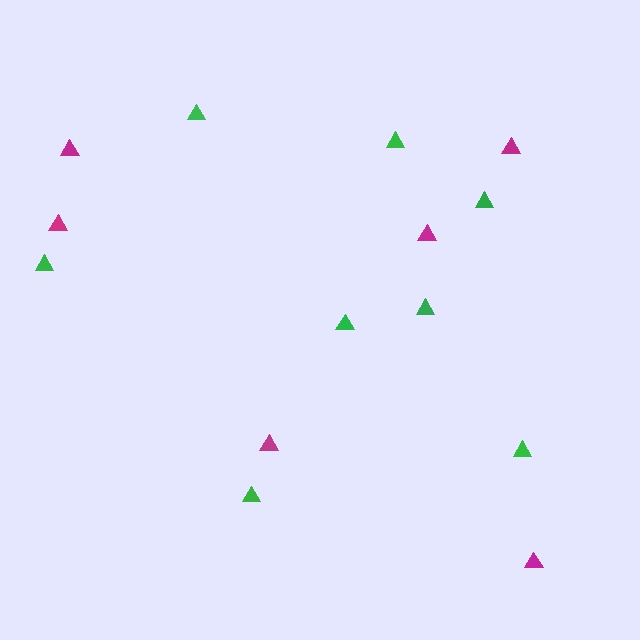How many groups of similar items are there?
There are 2 groups: one group of green triangles (8) and one group of magenta triangles (6).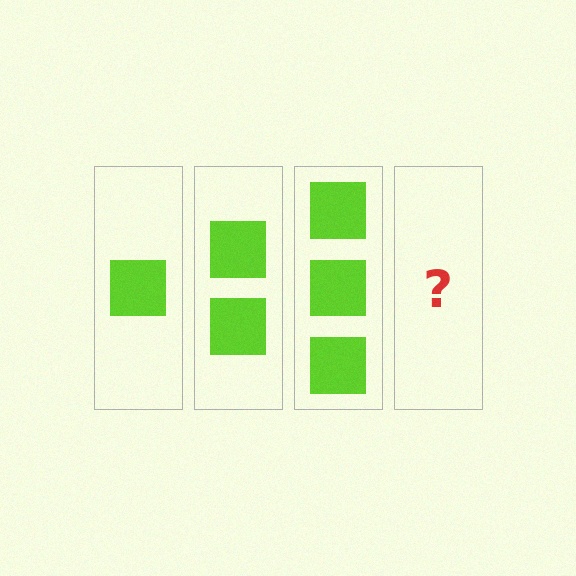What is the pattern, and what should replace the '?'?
The pattern is that each step adds one more square. The '?' should be 4 squares.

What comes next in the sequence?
The next element should be 4 squares.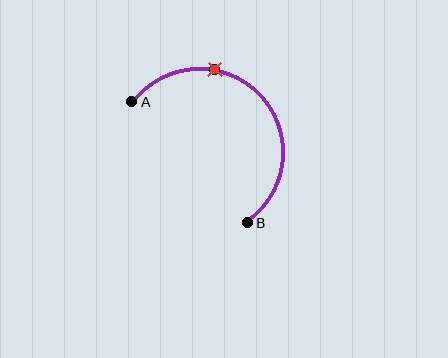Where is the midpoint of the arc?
The arc midpoint is the point on the curve farthest from the straight line joining A and B. It sits above and to the right of that line.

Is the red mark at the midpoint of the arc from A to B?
No. The red mark lies on the arc but is closer to endpoint A. The arc midpoint would be at the point on the curve equidistant along the arc from both A and B.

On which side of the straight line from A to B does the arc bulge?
The arc bulges above and to the right of the straight line connecting A and B.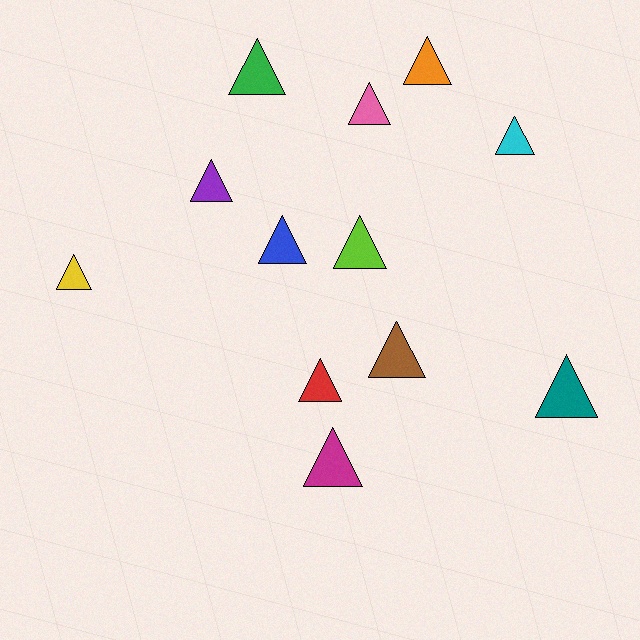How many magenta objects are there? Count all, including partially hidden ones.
There is 1 magenta object.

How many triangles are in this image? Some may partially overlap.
There are 12 triangles.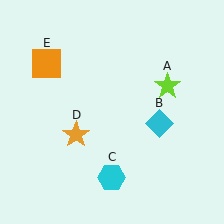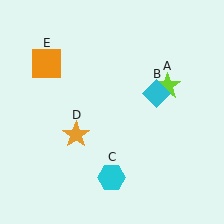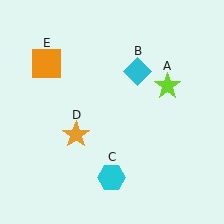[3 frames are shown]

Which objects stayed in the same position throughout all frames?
Lime star (object A) and cyan hexagon (object C) and orange star (object D) and orange square (object E) remained stationary.